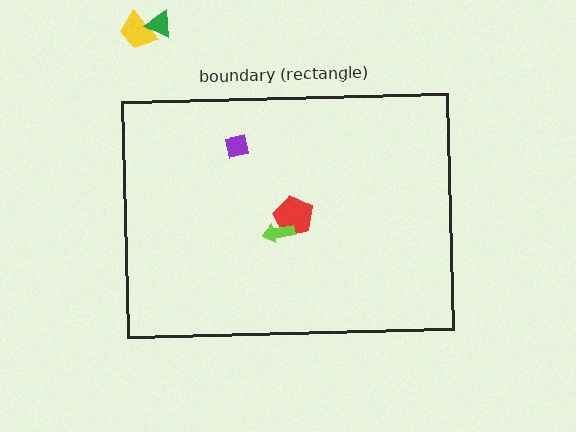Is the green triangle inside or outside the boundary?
Outside.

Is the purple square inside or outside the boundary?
Inside.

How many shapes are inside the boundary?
3 inside, 2 outside.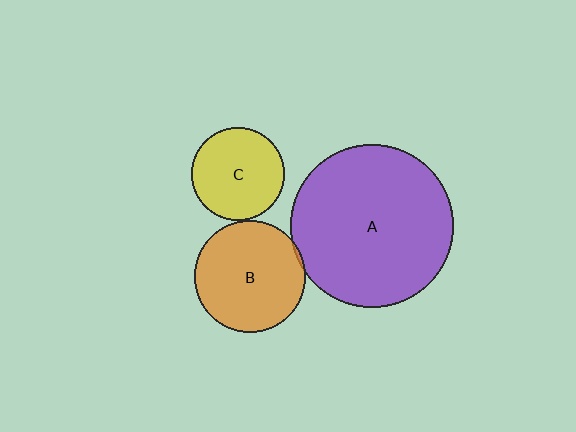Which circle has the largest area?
Circle A (purple).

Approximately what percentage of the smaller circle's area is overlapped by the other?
Approximately 5%.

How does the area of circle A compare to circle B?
Approximately 2.1 times.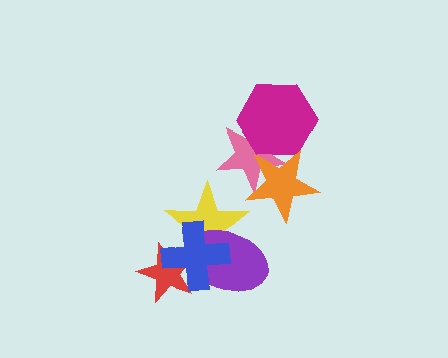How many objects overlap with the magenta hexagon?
2 objects overlap with the magenta hexagon.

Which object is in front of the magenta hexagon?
The orange star is in front of the magenta hexagon.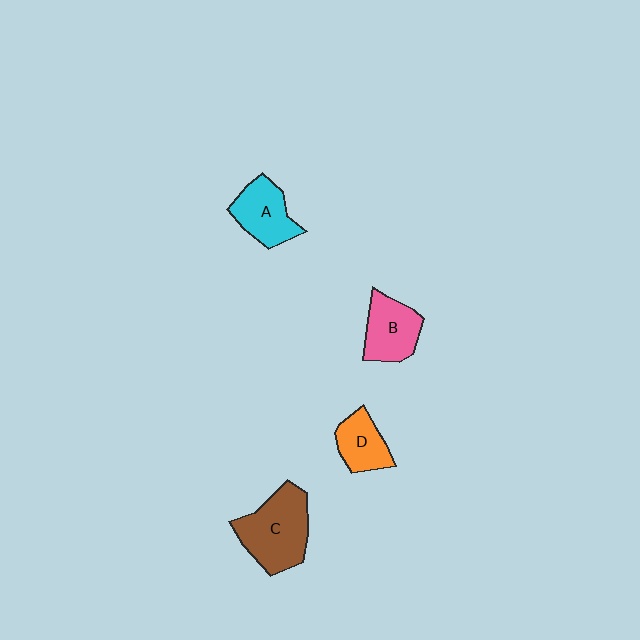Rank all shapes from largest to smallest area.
From largest to smallest: C (brown), A (cyan), B (pink), D (orange).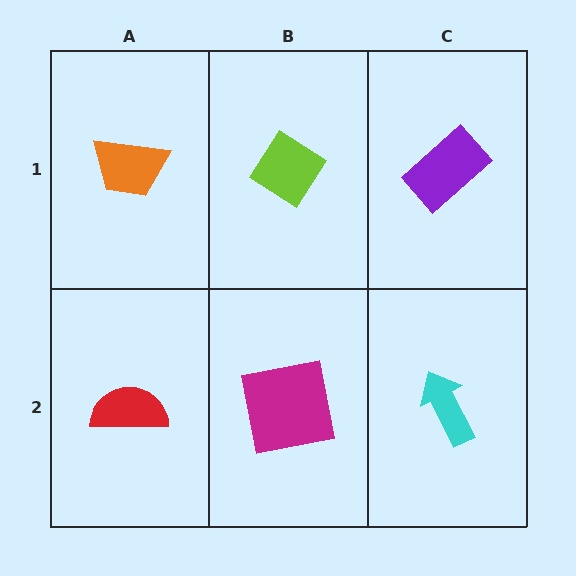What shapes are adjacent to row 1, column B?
A magenta square (row 2, column B), an orange trapezoid (row 1, column A), a purple rectangle (row 1, column C).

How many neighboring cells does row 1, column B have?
3.